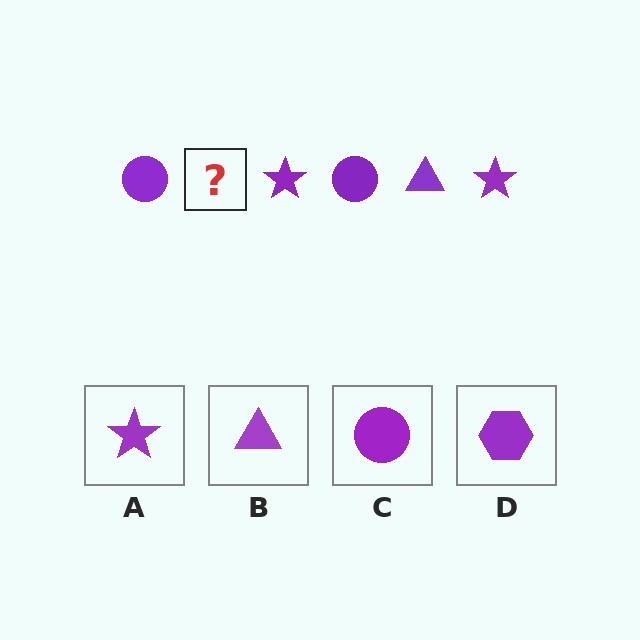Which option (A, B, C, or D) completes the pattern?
B.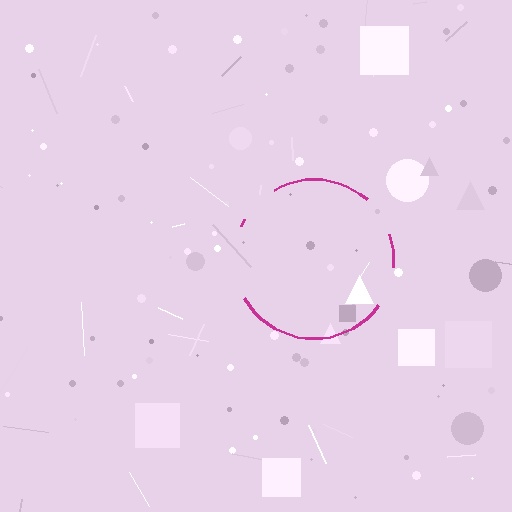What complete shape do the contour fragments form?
The contour fragments form a circle.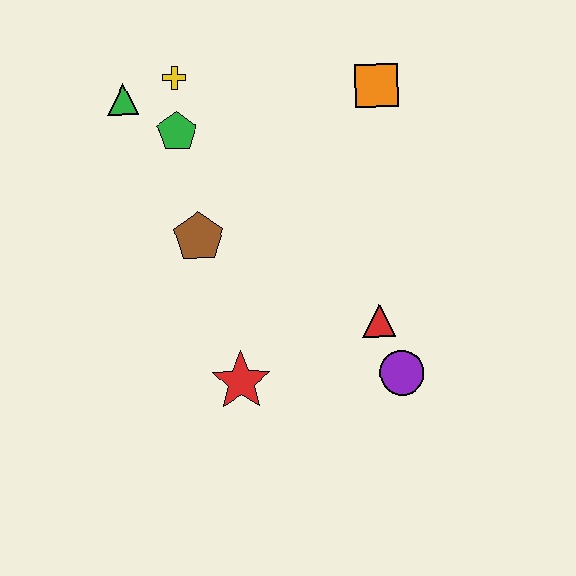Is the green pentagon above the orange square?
No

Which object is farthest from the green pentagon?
The purple circle is farthest from the green pentagon.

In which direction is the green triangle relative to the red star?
The green triangle is above the red star.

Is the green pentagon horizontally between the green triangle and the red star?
Yes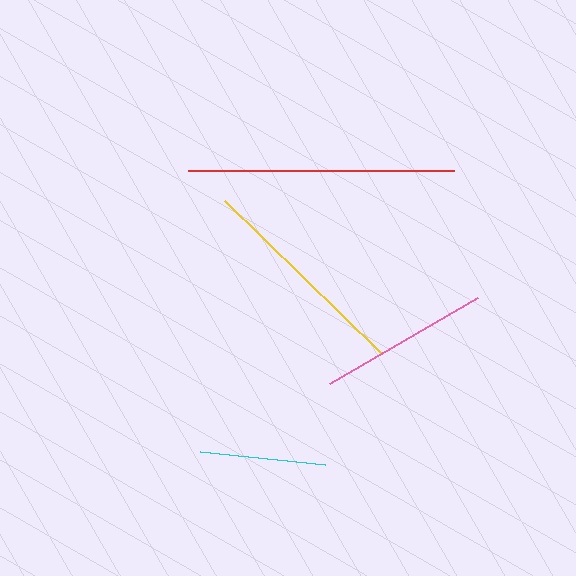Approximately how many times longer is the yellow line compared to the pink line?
The yellow line is approximately 1.3 times the length of the pink line.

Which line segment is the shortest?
The cyan line is the shortest at approximately 126 pixels.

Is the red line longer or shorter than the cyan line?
The red line is longer than the cyan line.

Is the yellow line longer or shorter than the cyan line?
The yellow line is longer than the cyan line.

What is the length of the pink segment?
The pink segment is approximately 171 pixels long.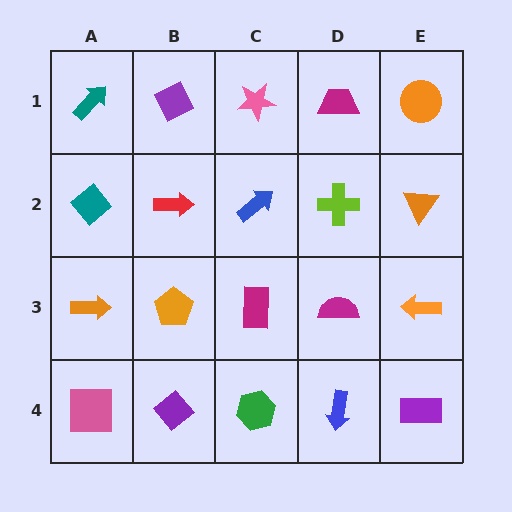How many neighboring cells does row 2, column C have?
4.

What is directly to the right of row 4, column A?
A purple diamond.